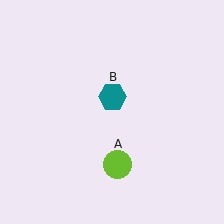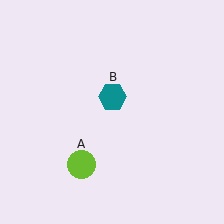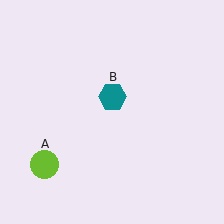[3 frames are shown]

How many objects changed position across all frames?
1 object changed position: lime circle (object A).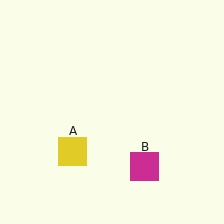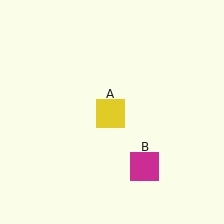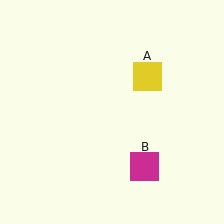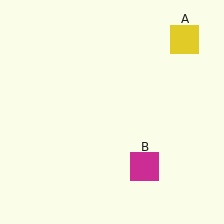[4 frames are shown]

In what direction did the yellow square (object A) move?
The yellow square (object A) moved up and to the right.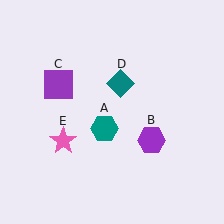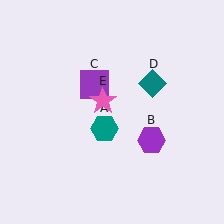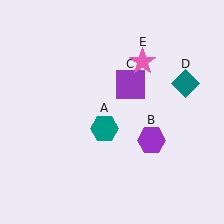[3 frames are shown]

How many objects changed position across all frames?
3 objects changed position: purple square (object C), teal diamond (object D), pink star (object E).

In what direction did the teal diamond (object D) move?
The teal diamond (object D) moved right.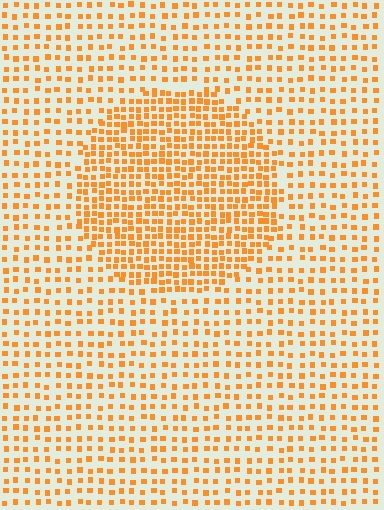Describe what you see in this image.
The image contains small orange elements arranged at two different densities. A circle-shaped region is visible where the elements are more densely packed than the surrounding area.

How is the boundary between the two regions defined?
The boundary is defined by a change in element density (approximately 2.0x ratio). All elements are the same color, size, and shape.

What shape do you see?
I see a circle.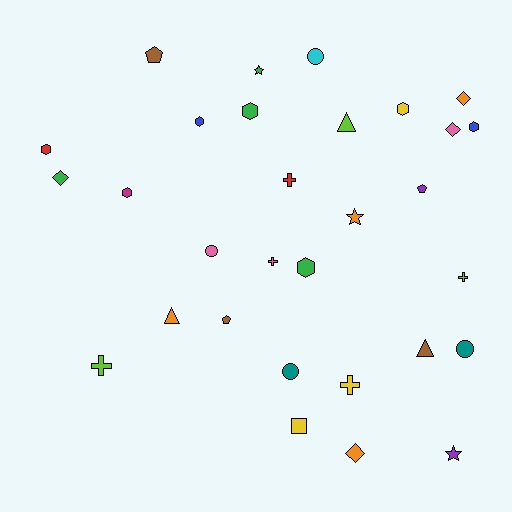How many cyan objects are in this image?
There is 1 cyan object.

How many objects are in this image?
There are 30 objects.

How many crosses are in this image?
There are 5 crosses.